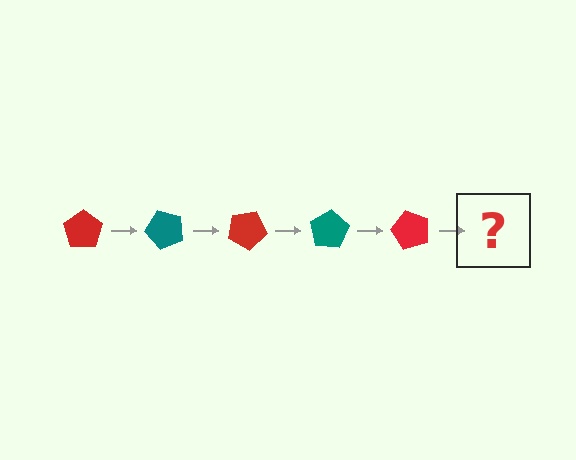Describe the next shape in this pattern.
It should be a teal pentagon, rotated 250 degrees from the start.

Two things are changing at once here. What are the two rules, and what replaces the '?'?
The two rules are that it rotates 50 degrees each step and the color cycles through red and teal. The '?' should be a teal pentagon, rotated 250 degrees from the start.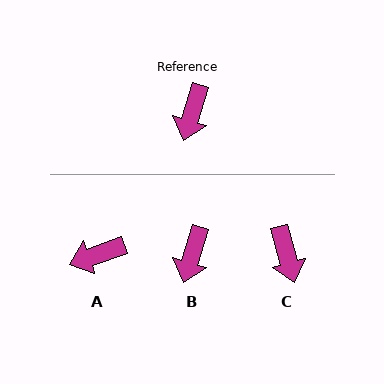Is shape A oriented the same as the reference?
No, it is off by about 54 degrees.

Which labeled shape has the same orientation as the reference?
B.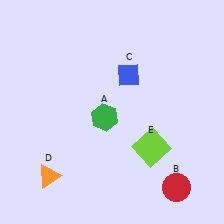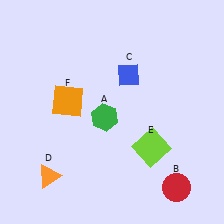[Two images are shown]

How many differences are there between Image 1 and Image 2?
There is 1 difference between the two images.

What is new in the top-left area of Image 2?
An orange square (F) was added in the top-left area of Image 2.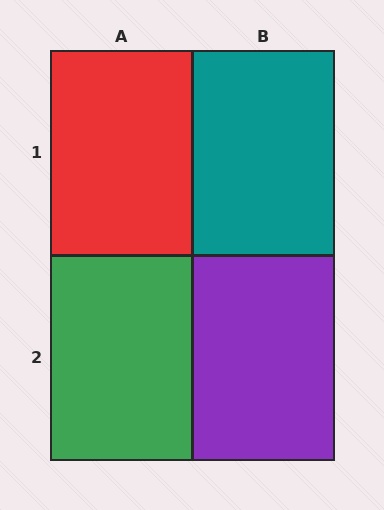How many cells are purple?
1 cell is purple.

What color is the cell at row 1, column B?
Teal.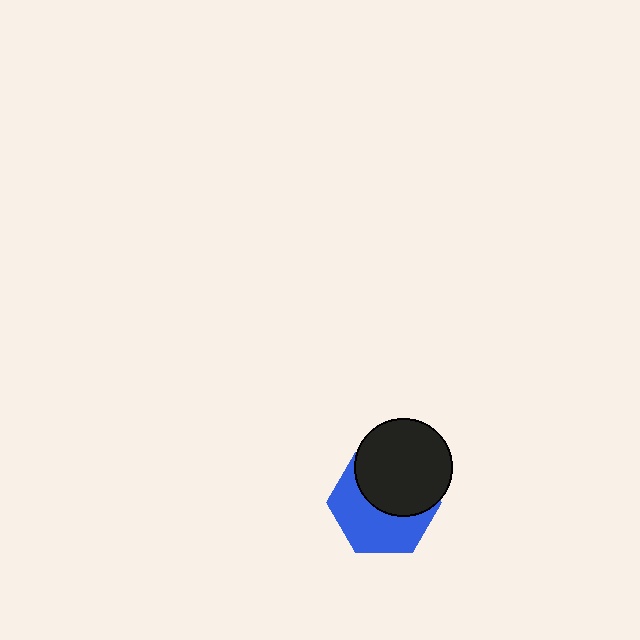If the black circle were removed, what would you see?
You would see the complete blue hexagon.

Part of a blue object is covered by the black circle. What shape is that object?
It is a hexagon.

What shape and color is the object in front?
The object in front is a black circle.